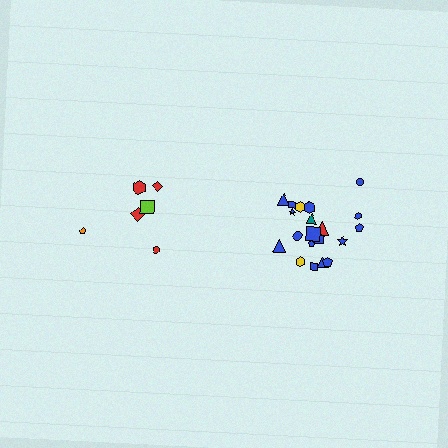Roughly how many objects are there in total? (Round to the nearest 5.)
Roughly 30 objects in total.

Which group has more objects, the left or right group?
The right group.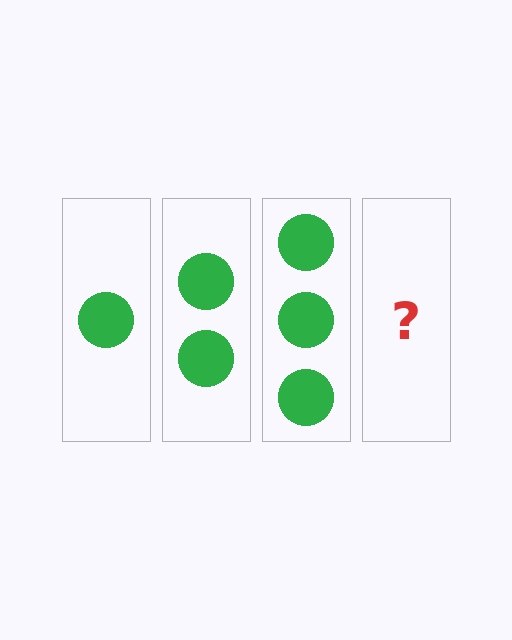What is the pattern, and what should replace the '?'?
The pattern is that each step adds one more circle. The '?' should be 4 circles.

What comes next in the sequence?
The next element should be 4 circles.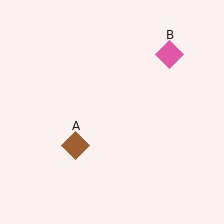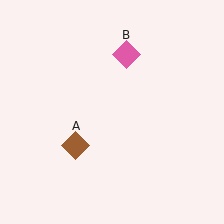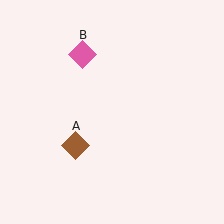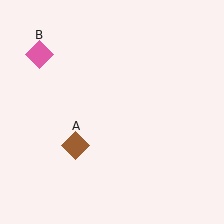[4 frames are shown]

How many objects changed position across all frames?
1 object changed position: pink diamond (object B).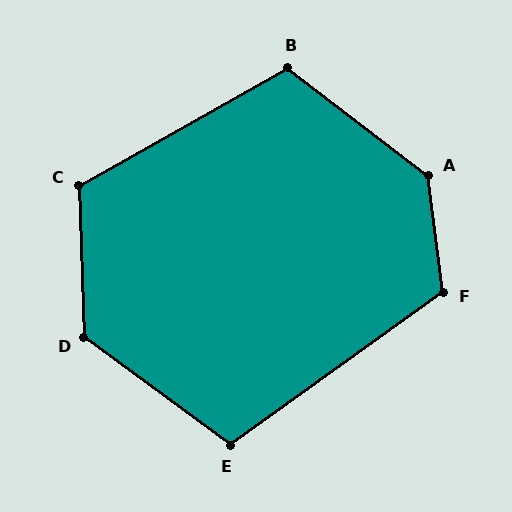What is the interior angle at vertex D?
Approximately 128 degrees (obtuse).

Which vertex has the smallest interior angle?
E, at approximately 108 degrees.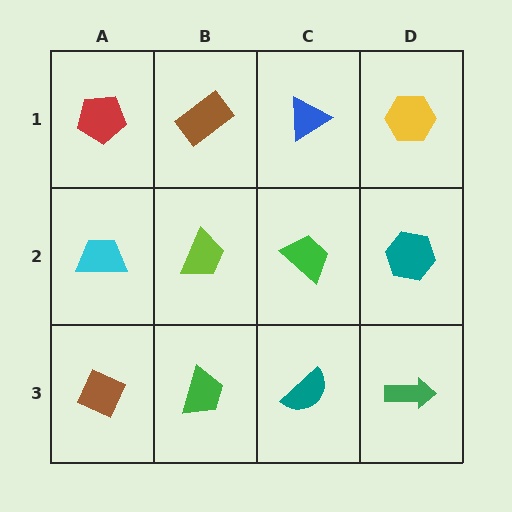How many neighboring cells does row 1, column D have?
2.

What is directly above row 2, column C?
A blue triangle.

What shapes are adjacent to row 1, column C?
A green trapezoid (row 2, column C), a brown rectangle (row 1, column B), a yellow hexagon (row 1, column D).